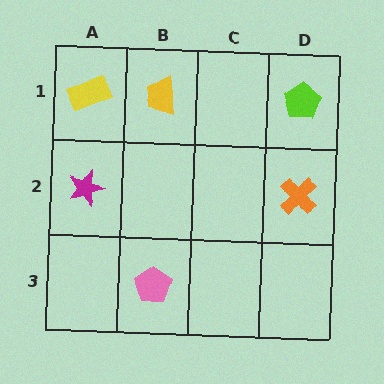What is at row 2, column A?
A magenta star.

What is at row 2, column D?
An orange cross.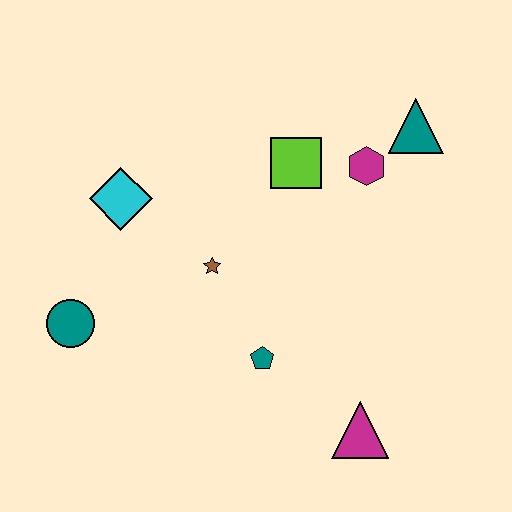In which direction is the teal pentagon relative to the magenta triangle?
The teal pentagon is to the left of the magenta triangle.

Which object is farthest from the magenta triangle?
The cyan diamond is farthest from the magenta triangle.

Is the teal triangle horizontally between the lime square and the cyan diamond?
No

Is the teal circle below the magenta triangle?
No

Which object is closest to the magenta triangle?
The teal pentagon is closest to the magenta triangle.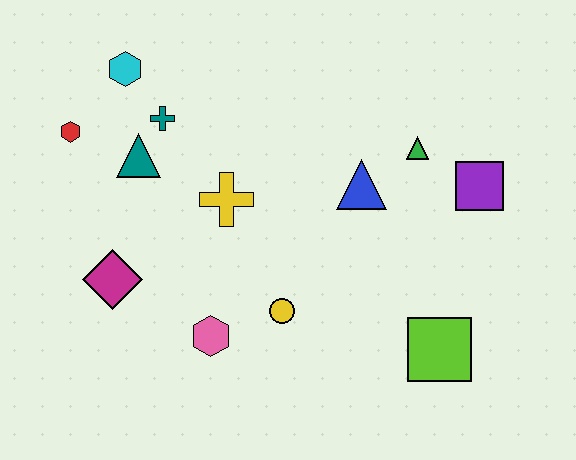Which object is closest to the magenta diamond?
The pink hexagon is closest to the magenta diamond.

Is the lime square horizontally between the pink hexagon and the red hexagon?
No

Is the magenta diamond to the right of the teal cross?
No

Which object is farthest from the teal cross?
The lime square is farthest from the teal cross.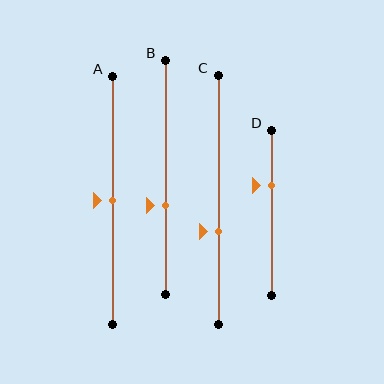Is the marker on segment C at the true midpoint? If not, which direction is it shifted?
No, the marker on segment C is shifted downward by about 13% of the segment length.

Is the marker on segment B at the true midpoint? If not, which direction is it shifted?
No, the marker on segment B is shifted downward by about 12% of the segment length.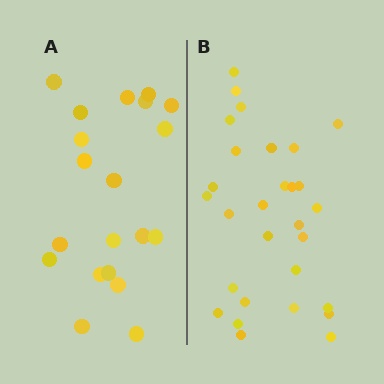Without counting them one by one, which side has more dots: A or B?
Region B (the right region) has more dots.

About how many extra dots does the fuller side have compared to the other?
Region B has roughly 8 or so more dots than region A.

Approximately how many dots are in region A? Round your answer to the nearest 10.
About 20 dots.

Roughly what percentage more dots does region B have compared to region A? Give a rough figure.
About 45% more.